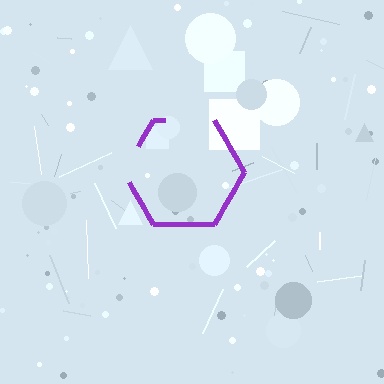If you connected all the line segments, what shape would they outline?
They would outline a hexagon.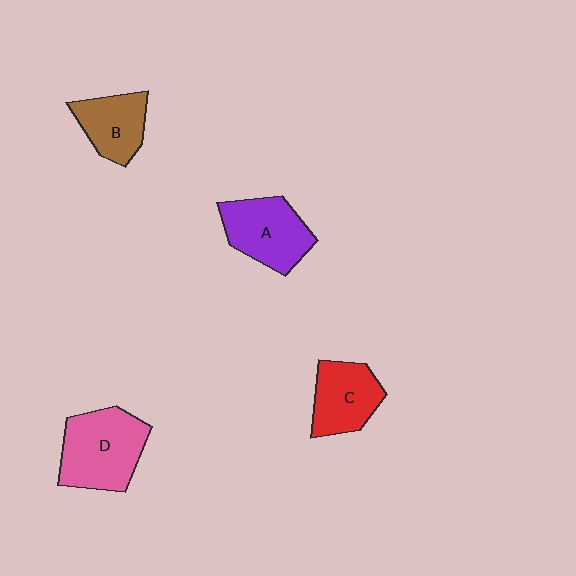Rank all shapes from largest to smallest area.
From largest to smallest: D (pink), A (purple), C (red), B (brown).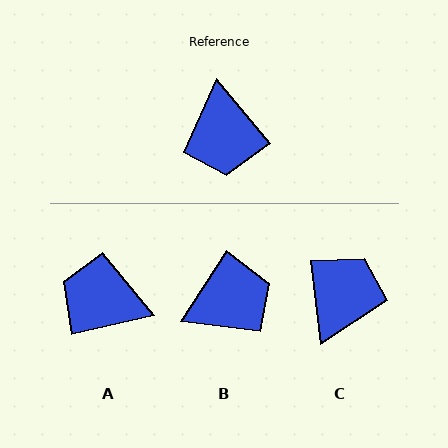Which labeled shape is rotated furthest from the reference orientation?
C, about 147 degrees away.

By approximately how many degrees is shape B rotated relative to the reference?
Approximately 107 degrees counter-clockwise.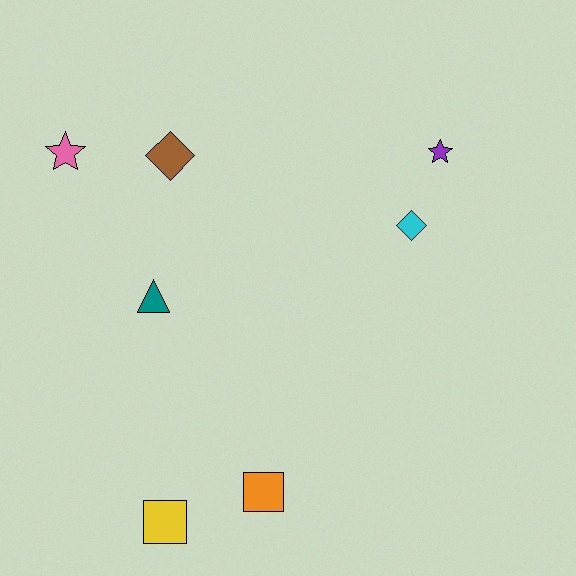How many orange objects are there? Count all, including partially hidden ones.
There is 1 orange object.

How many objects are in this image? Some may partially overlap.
There are 7 objects.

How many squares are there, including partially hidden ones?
There are 2 squares.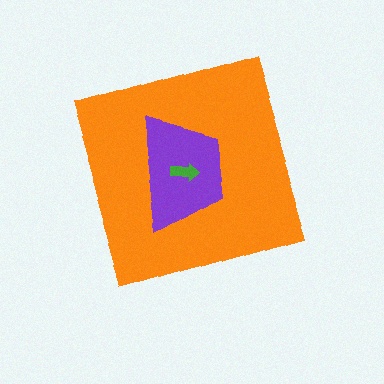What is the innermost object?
The green arrow.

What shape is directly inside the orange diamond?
The purple trapezoid.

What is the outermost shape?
The orange diamond.